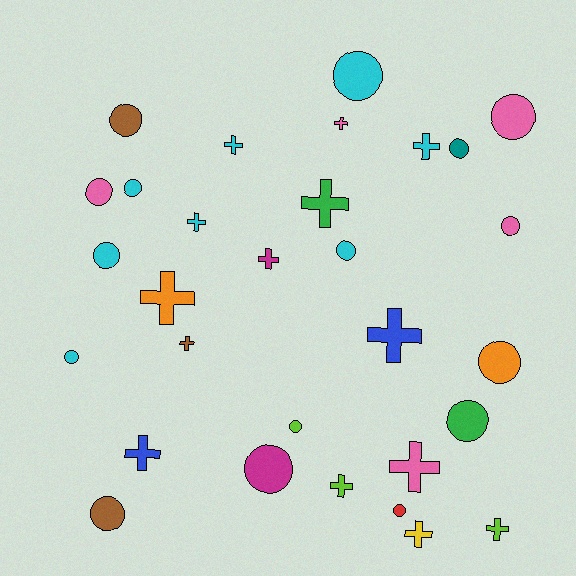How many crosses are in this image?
There are 14 crosses.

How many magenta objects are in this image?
There are 2 magenta objects.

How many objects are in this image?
There are 30 objects.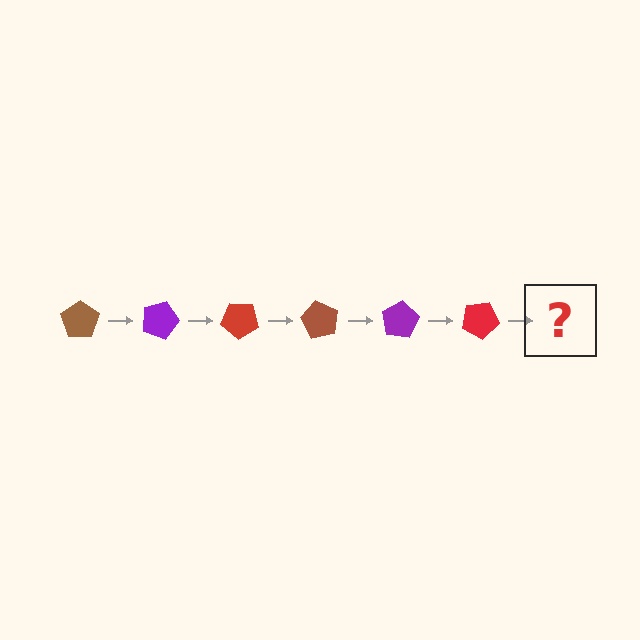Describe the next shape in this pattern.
It should be a brown pentagon, rotated 120 degrees from the start.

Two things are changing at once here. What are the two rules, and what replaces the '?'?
The two rules are that it rotates 20 degrees each step and the color cycles through brown, purple, and red. The '?' should be a brown pentagon, rotated 120 degrees from the start.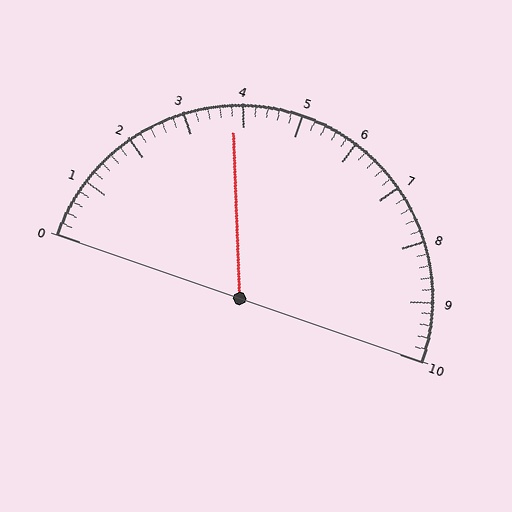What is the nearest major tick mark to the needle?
The nearest major tick mark is 4.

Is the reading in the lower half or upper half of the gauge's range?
The reading is in the lower half of the range (0 to 10).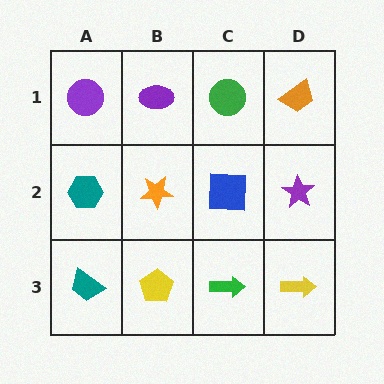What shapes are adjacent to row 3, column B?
An orange star (row 2, column B), a teal trapezoid (row 3, column A), a green arrow (row 3, column C).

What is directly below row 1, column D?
A purple star.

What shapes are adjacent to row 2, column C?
A green circle (row 1, column C), a green arrow (row 3, column C), an orange star (row 2, column B), a purple star (row 2, column D).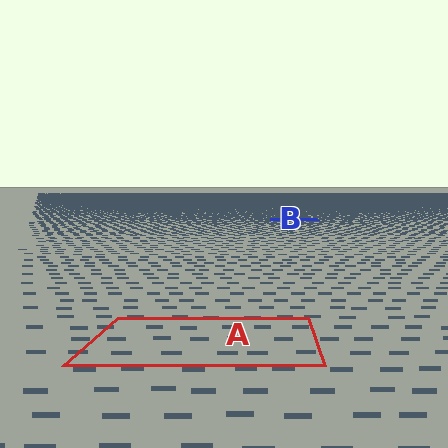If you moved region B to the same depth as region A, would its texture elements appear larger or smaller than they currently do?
They would appear larger. At a closer depth, the same texture elements are projected at a bigger on-screen size.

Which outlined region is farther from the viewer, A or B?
Region B is farther from the viewer — the texture elements inside it appear smaller and more densely packed.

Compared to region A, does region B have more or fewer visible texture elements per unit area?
Region B has more texture elements per unit area — they are packed more densely because it is farther away.